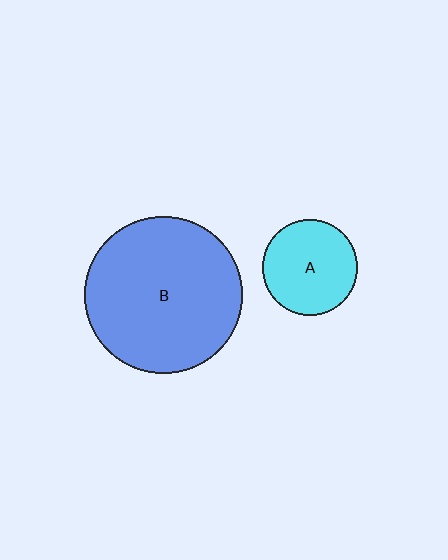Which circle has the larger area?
Circle B (blue).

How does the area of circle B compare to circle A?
Approximately 2.7 times.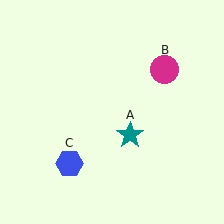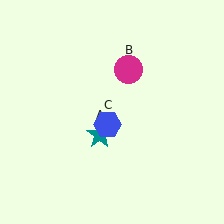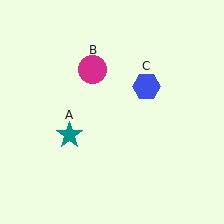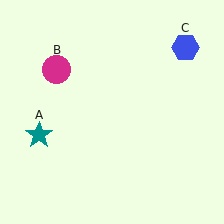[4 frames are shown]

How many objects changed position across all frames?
3 objects changed position: teal star (object A), magenta circle (object B), blue hexagon (object C).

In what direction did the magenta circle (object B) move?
The magenta circle (object B) moved left.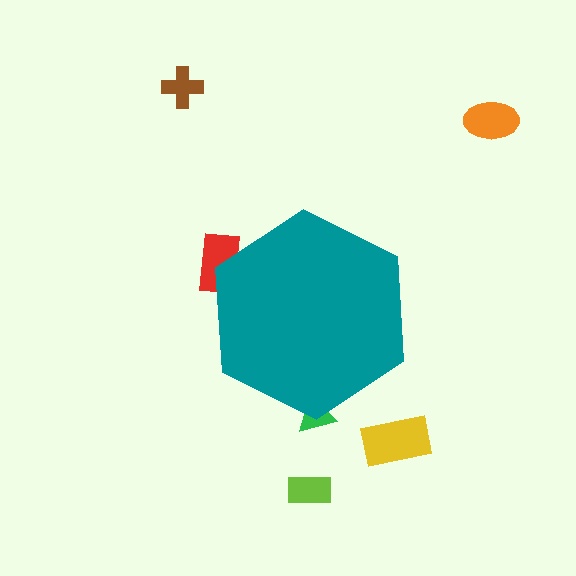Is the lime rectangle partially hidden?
No, the lime rectangle is fully visible.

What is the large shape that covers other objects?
A teal hexagon.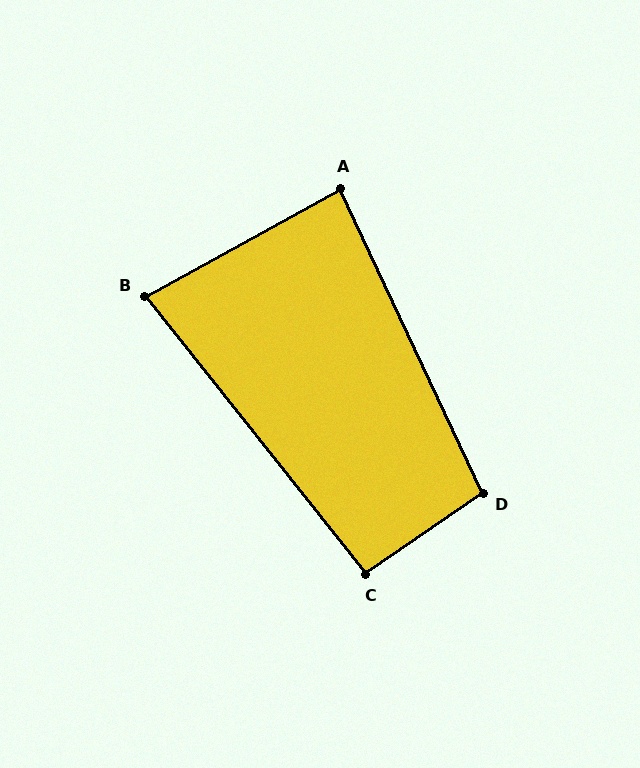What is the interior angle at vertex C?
Approximately 94 degrees (approximately right).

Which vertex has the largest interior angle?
D, at approximately 100 degrees.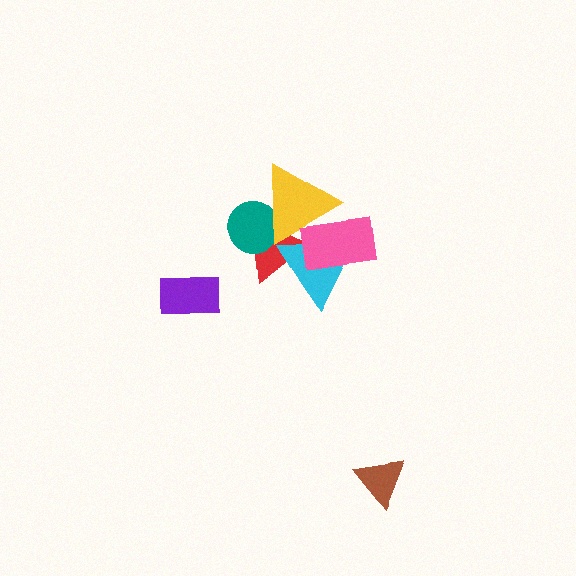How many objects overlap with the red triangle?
4 objects overlap with the red triangle.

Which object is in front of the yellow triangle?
The pink rectangle is in front of the yellow triangle.